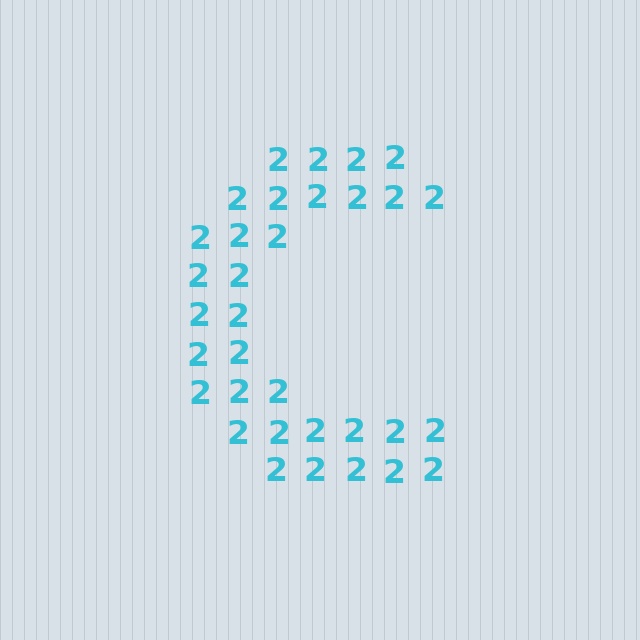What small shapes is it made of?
It is made of small digit 2's.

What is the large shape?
The large shape is the letter C.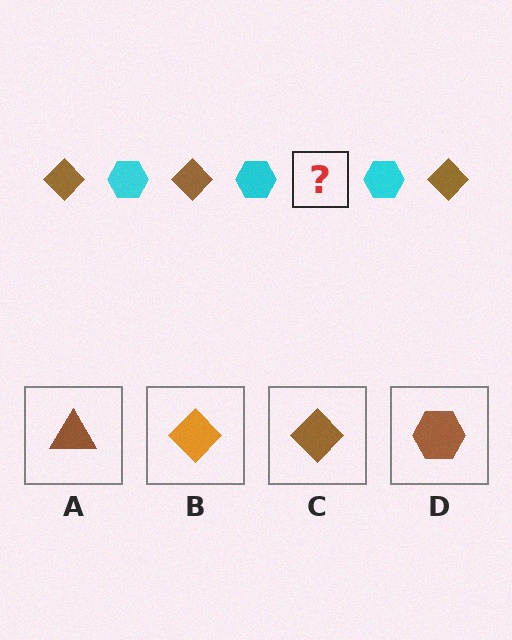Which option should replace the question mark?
Option C.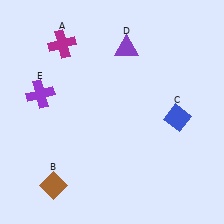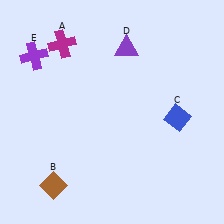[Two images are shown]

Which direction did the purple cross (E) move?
The purple cross (E) moved up.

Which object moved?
The purple cross (E) moved up.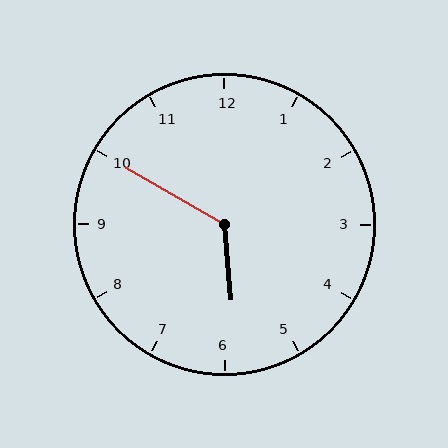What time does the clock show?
5:50.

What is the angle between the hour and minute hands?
Approximately 125 degrees.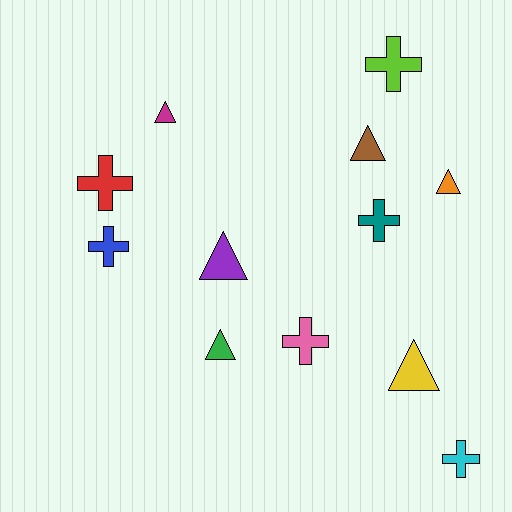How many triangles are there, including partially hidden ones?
There are 6 triangles.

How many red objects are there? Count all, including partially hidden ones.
There is 1 red object.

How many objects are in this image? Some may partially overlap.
There are 12 objects.